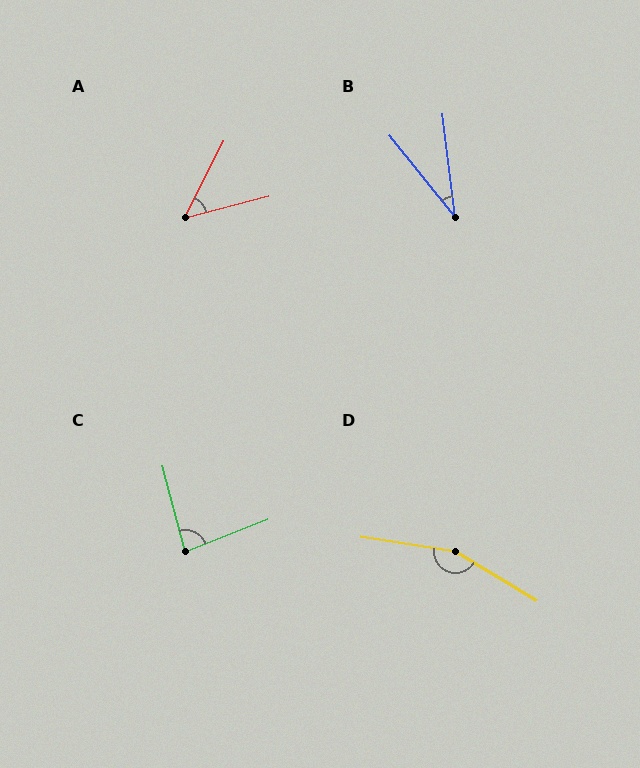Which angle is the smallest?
B, at approximately 31 degrees.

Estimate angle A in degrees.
Approximately 48 degrees.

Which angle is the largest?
D, at approximately 158 degrees.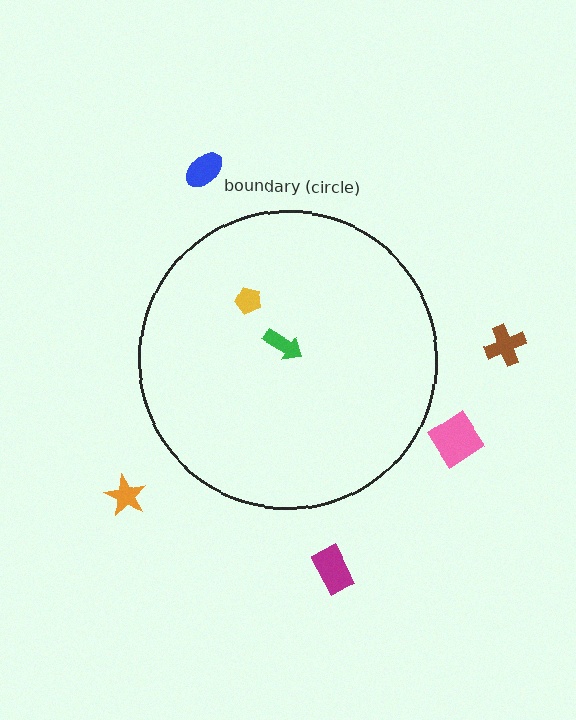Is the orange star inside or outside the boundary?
Outside.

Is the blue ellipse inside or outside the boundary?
Outside.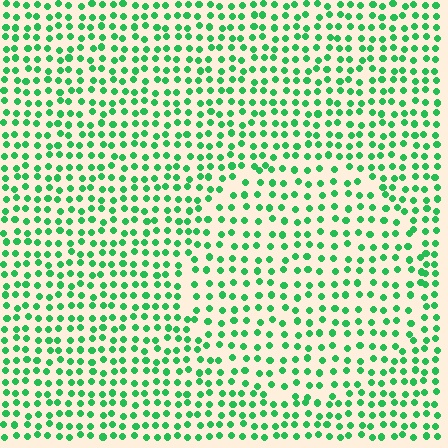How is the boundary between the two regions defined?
The boundary is defined by a change in element density (approximately 1.4x ratio). All elements are the same color, size, and shape.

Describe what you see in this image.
The image contains small green elements arranged at two different densities. A circle-shaped region is visible where the elements are less densely packed than the surrounding area.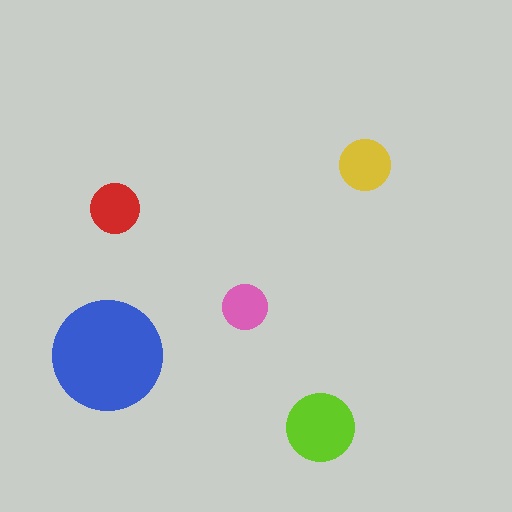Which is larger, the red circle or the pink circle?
The red one.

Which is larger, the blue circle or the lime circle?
The blue one.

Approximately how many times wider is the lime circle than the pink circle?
About 1.5 times wider.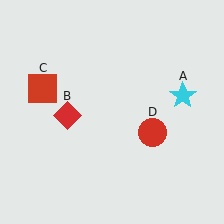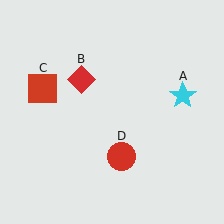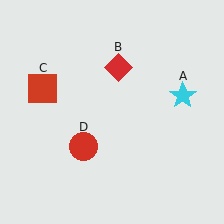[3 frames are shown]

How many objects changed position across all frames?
2 objects changed position: red diamond (object B), red circle (object D).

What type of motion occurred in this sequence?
The red diamond (object B), red circle (object D) rotated clockwise around the center of the scene.